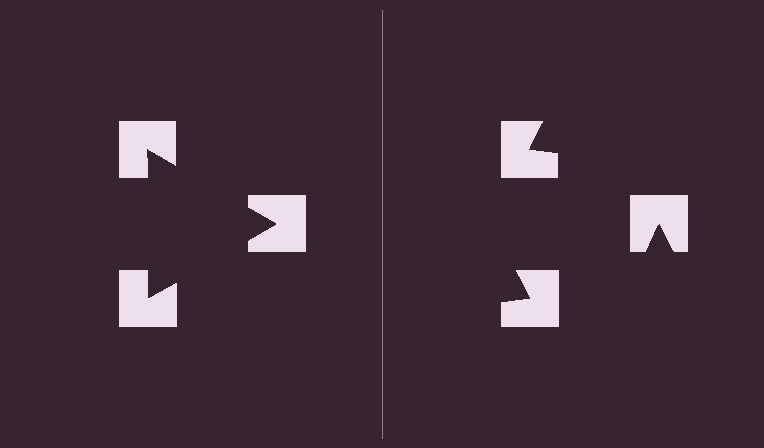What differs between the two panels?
The notched squares are positioned identically on both sides; only the wedge orientations differ. On the left they align to a triangle; on the right they are misaligned.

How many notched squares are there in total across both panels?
6 — 3 on each side.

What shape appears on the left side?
An illusory triangle.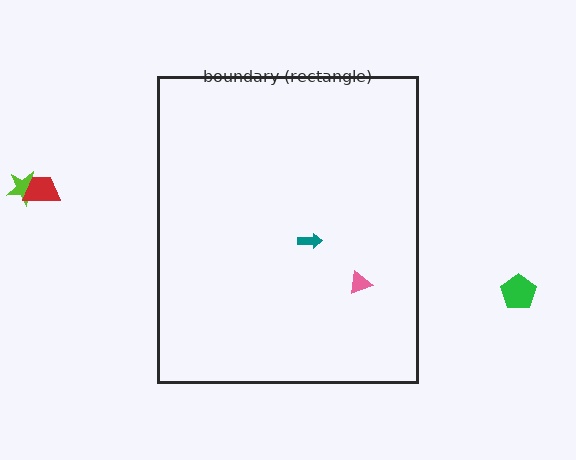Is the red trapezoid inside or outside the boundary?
Outside.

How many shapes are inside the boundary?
2 inside, 3 outside.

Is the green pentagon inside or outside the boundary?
Outside.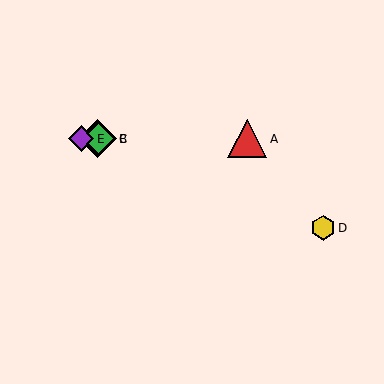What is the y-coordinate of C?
Object C is at y≈139.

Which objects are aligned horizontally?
Objects A, B, C, E are aligned horizontally.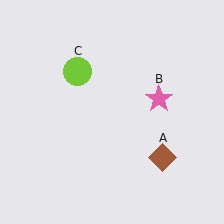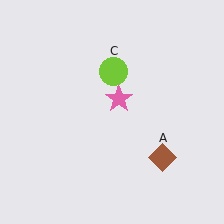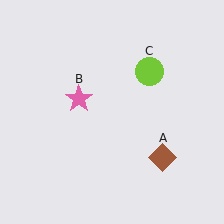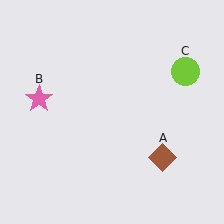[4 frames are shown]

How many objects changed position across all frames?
2 objects changed position: pink star (object B), lime circle (object C).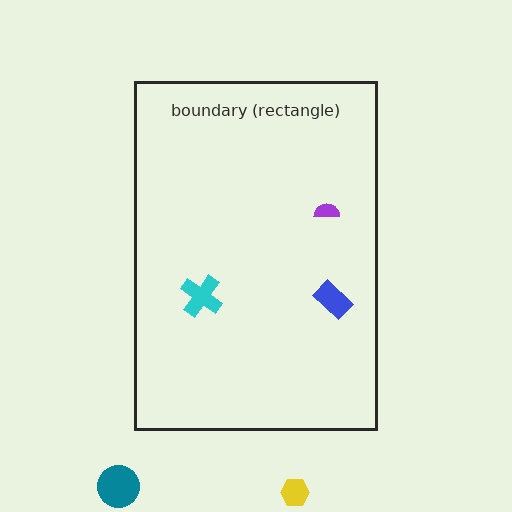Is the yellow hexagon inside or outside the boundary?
Outside.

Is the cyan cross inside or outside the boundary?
Inside.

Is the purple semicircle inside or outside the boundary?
Inside.